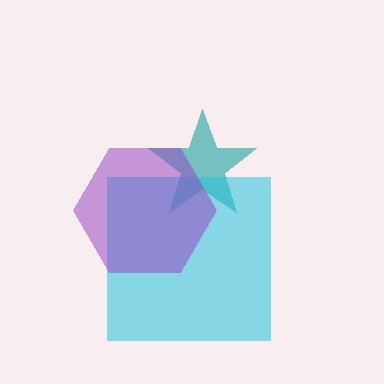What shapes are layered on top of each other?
The layered shapes are: a teal star, a cyan square, a purple hexagon.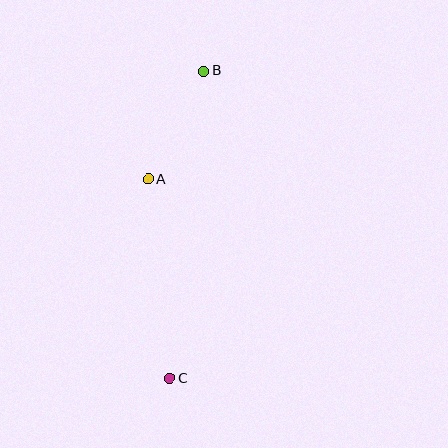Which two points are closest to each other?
Points A and B are closest to each other.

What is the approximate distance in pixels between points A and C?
The distance between A and C is approximately 201 pixels.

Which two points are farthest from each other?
Points B and C are farthest from each other.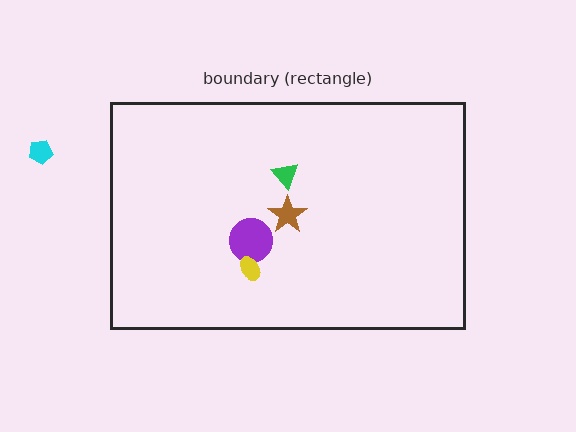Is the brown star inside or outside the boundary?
Inside.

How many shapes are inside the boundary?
4 inside, 1 outside.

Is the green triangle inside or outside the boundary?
Inside.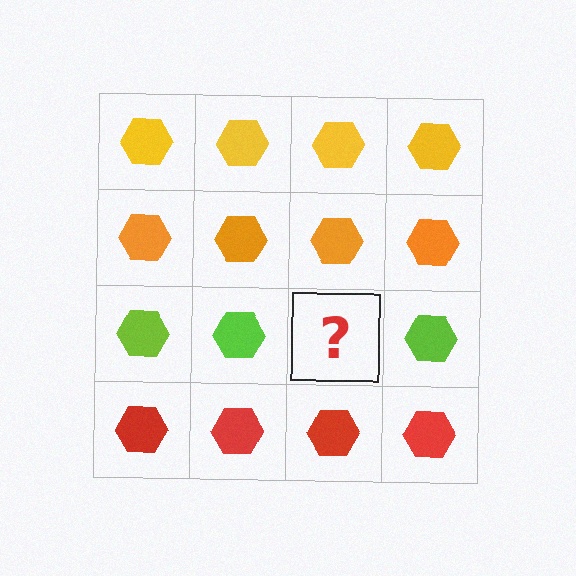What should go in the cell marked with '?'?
The missing cell should contain a lime hexagon.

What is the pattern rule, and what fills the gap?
The rule is that each row has a consistent color. The gap should be filled with a lime hexagon.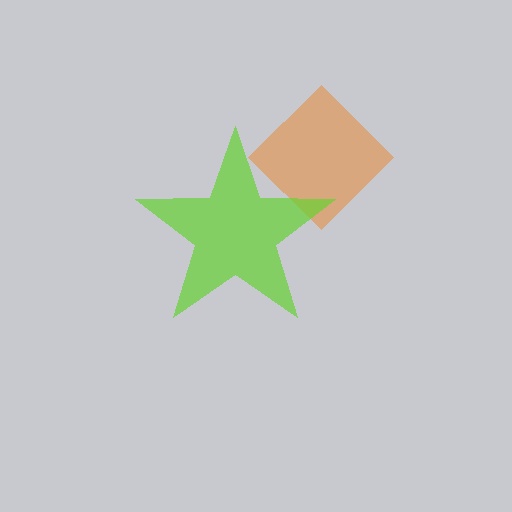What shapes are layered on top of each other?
The layered shapes are: an orange diamond, a lime star.